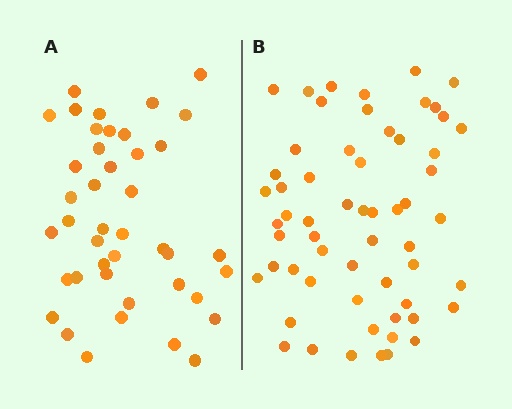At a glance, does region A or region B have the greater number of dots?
Region B (the right region) has more dots.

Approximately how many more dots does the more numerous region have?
Region B has approximately 15 more dots than region A.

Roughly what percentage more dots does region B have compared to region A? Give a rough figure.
About 40% more.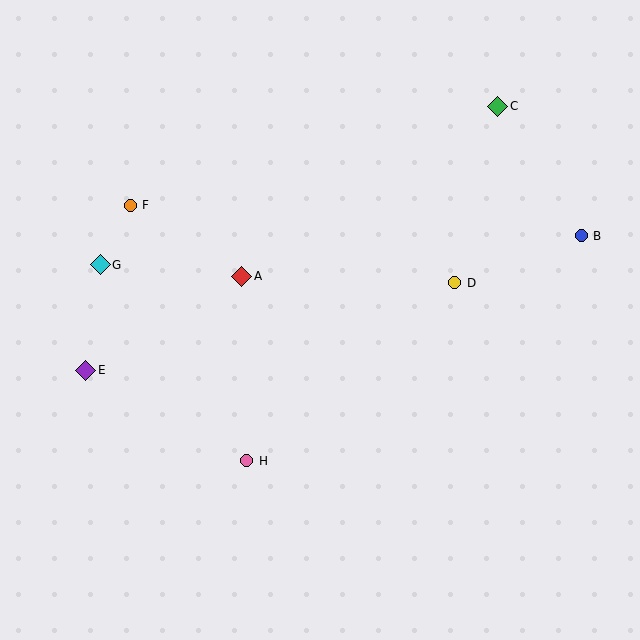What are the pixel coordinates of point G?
Point G is at (100, 265).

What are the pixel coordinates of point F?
Point F is at (130, 205).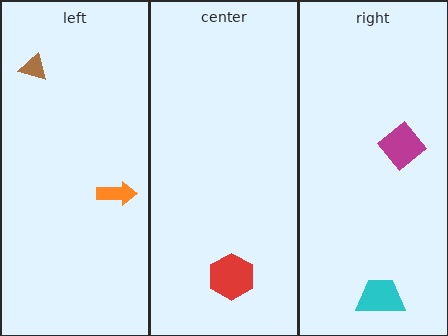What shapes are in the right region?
The cyan trapezoid, the magenta diamond.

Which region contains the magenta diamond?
The right region.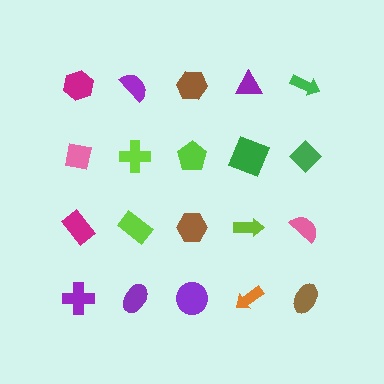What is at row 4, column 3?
A purple circle.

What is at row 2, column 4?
A green square.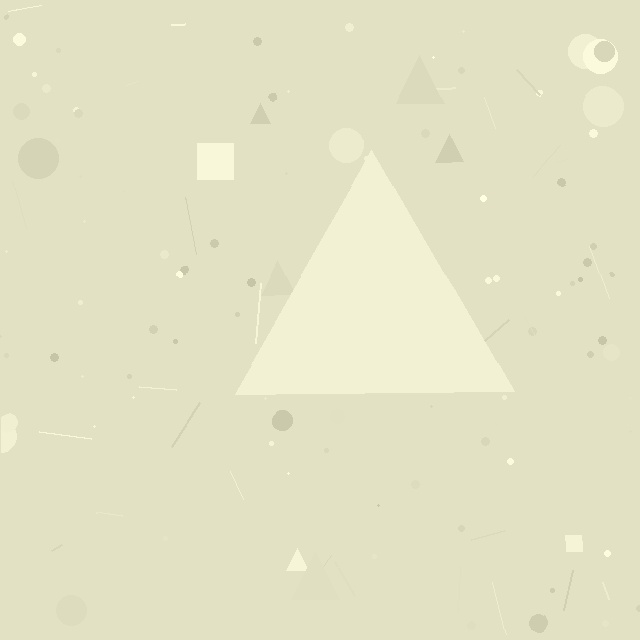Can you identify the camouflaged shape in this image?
The camouflaged shape is a triangle.